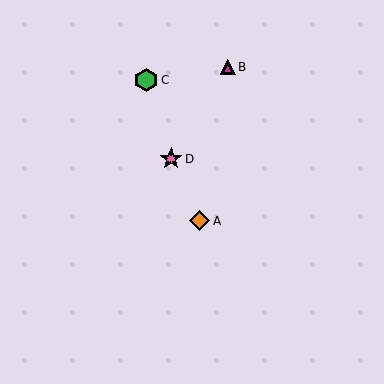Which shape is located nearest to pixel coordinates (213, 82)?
The magenta triangle (labeled B) at (228, 67) is nearest to that location.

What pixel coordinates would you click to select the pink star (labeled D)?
Click at (171, 159) to select the pink star D.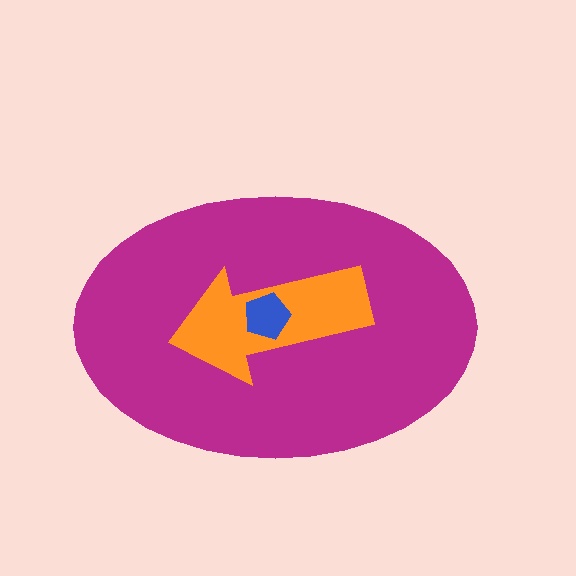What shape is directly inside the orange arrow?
The blue pentagon.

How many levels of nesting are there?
3.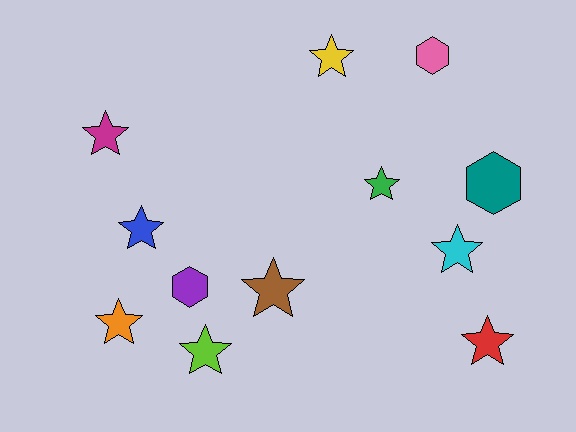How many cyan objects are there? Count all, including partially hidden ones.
There is 1 cyan object.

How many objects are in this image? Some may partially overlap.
There are 12 objects.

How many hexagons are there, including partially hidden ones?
There are 3 hexagons.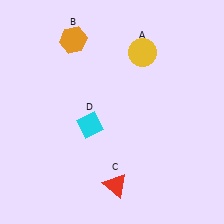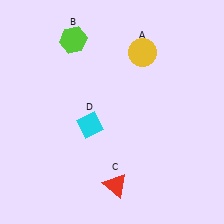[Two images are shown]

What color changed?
The hexagon (B) changed from orange in Image 1 to lime in Image 2.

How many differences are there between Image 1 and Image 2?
There is 1 difference between the two images.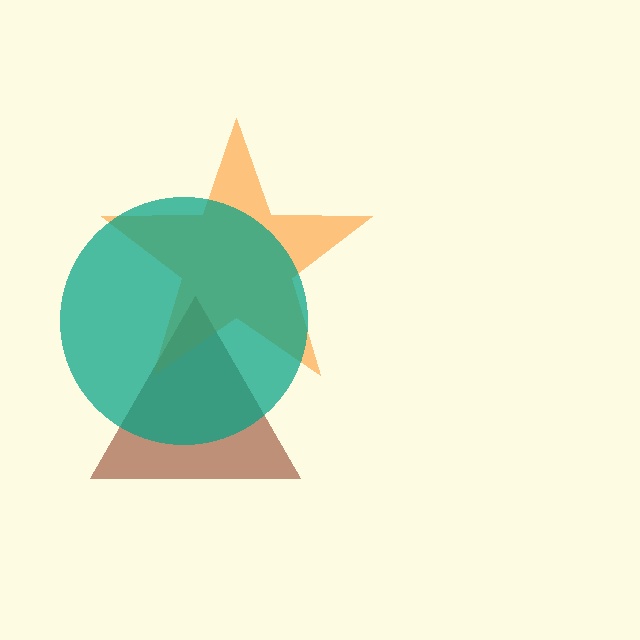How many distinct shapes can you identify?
There are 3 distinct shapes: a brown triangle, an orange star, a teal circle.